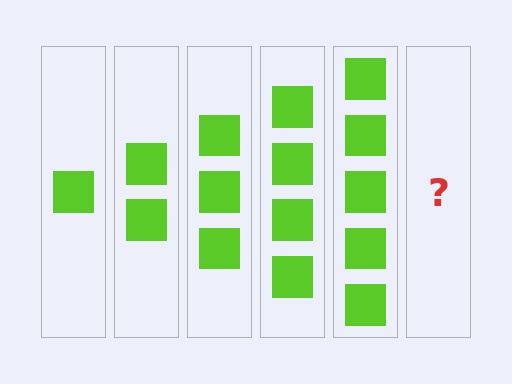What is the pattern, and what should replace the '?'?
The pattern is that each step adds one more square. The '?' should be 6 squares.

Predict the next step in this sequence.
The next step is 6 squares.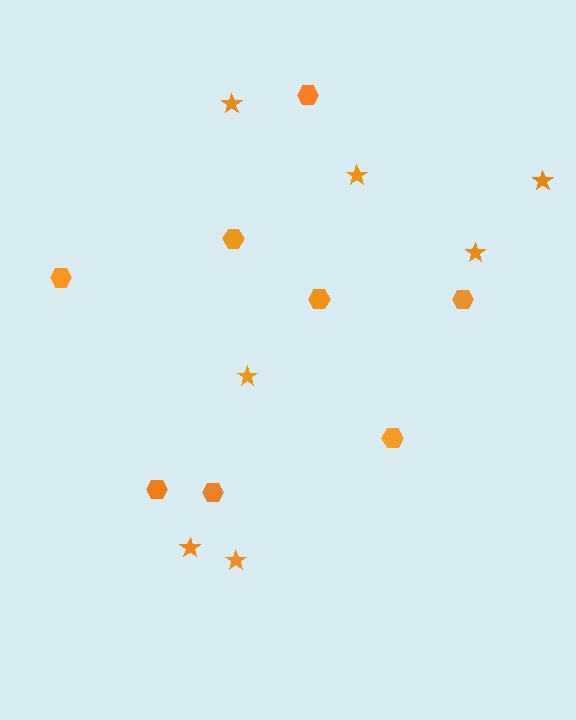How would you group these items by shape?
There are 2 groups: one group of hexagons (8) and one group of stars (7).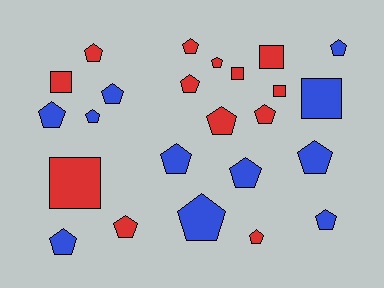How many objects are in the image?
There are 24 objects.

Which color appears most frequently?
Red, with 13 objects.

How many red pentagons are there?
There are 8 red pentagons.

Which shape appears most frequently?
Pentagon, with 18 objects.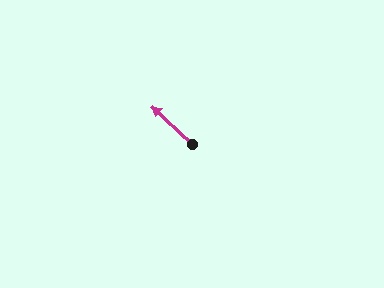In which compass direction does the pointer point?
Northwest.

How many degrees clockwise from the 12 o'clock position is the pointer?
Approximately 313 degrees.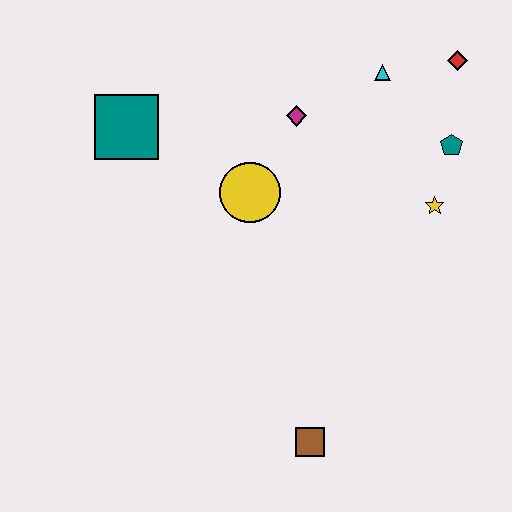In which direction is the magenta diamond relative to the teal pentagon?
The magenta diamond is to the left of the teal pentagon.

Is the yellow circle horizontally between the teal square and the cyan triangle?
Yes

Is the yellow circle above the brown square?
Yes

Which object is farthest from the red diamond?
The brown square is farthest from the red diamond.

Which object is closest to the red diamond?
The cyan triangle is closest to the red diamond.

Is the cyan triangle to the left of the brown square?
No